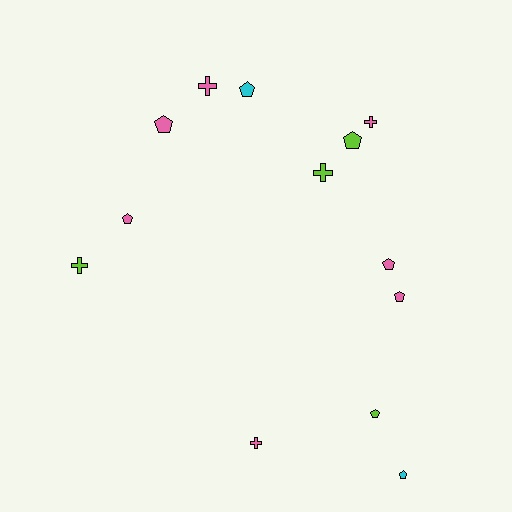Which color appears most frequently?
Pink, with 7 objects.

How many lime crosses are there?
There are 2 lime crosses.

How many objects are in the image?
There are 13 objects.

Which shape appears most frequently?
Pentagon, with 8 objects.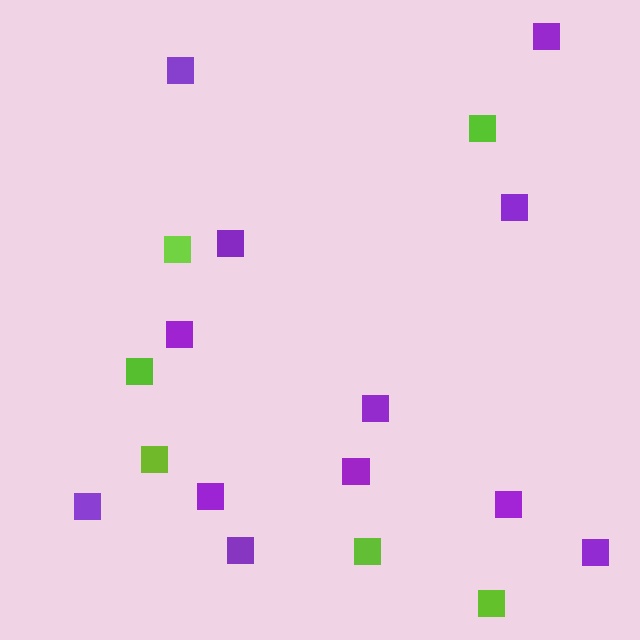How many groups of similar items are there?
There are 2 groups: one group of purple squares (12) and one group of lime squares (6).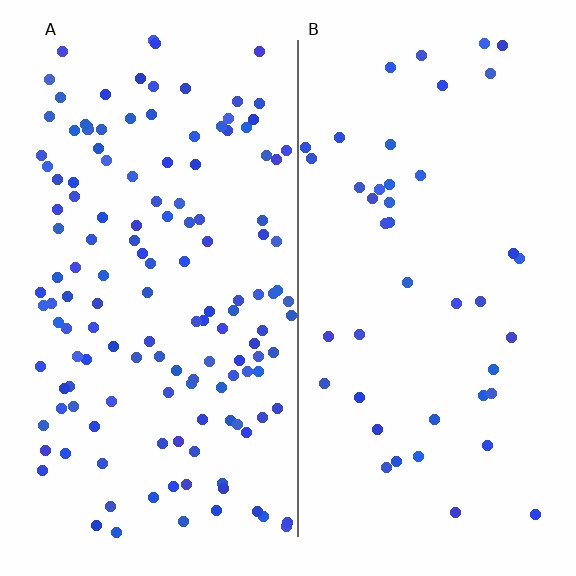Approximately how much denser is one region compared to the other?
Approximately 3.2× — region A over region B.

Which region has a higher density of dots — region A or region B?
A (the left).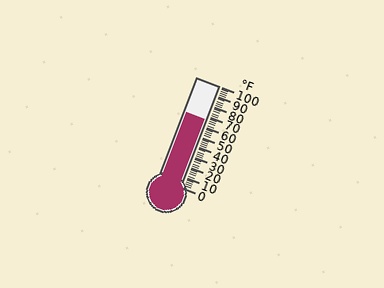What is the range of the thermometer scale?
The thermometer scale ranges from 0°F to 100°F.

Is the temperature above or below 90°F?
The temperature is below 90°F.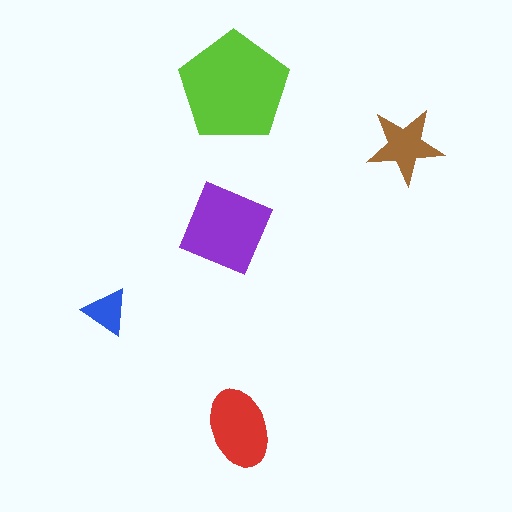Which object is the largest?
The lime pentagon.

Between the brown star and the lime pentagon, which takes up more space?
The lime pentagon.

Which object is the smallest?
The blue triangle.